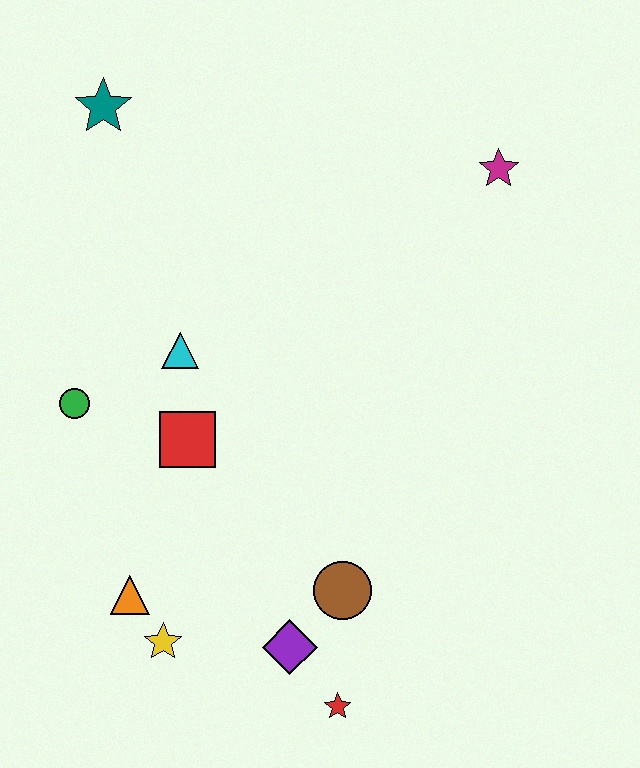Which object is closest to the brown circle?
The purple diamond is closest to the brown circle.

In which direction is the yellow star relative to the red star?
The yellow star is to the left of the red star.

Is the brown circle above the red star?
Yes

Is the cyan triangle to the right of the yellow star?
Yes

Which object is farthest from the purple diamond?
The teal star is farthest from the purple diamond.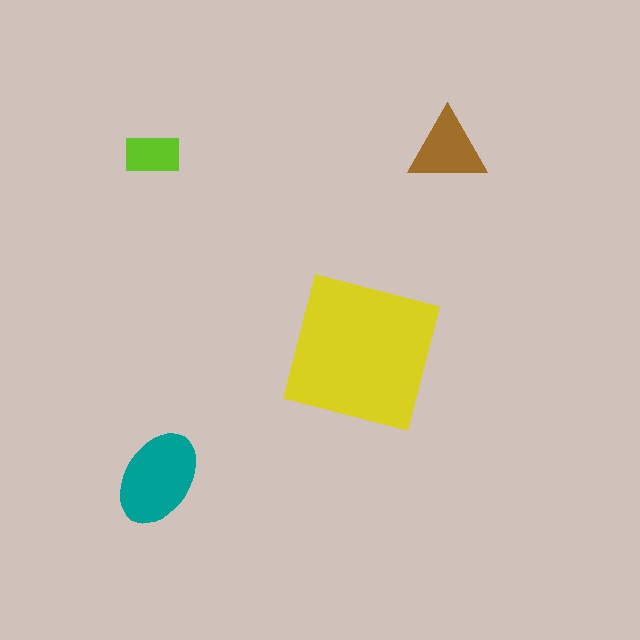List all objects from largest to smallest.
The yellow square, the teal ellipse, the brown triangle, the lime rectangle.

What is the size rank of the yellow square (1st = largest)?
1st.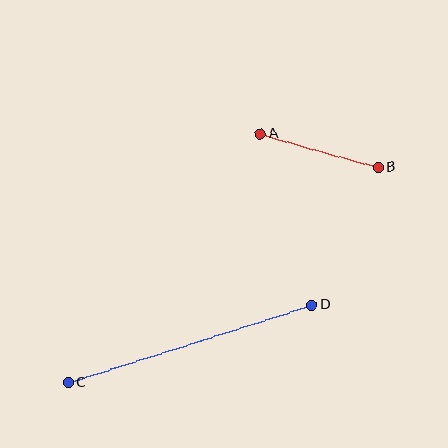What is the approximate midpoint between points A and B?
The midpoint is at approximately (319, 151) pixels.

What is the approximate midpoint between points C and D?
The midpoint is at approximately (190, 344) pixels.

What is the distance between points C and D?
The distance is approximately 256 pixels.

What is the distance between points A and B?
The distance is approximately 123 pixels.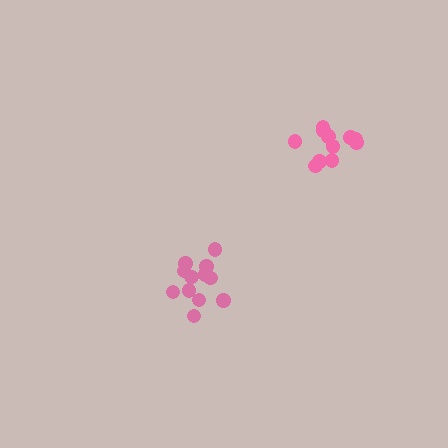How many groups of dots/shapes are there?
There are 2 groups.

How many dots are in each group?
Group 1: 11 dots, Group 2: 12 dots (23 total).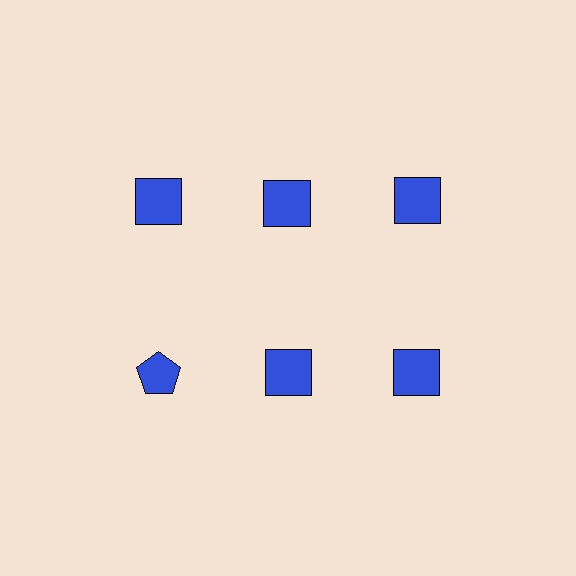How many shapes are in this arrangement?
There are 6 shapes arranged in a grid pattern.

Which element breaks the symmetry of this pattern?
The blue pentagon in the second row, leftmost column breaks the symmetry. All other shapes are blue squares.